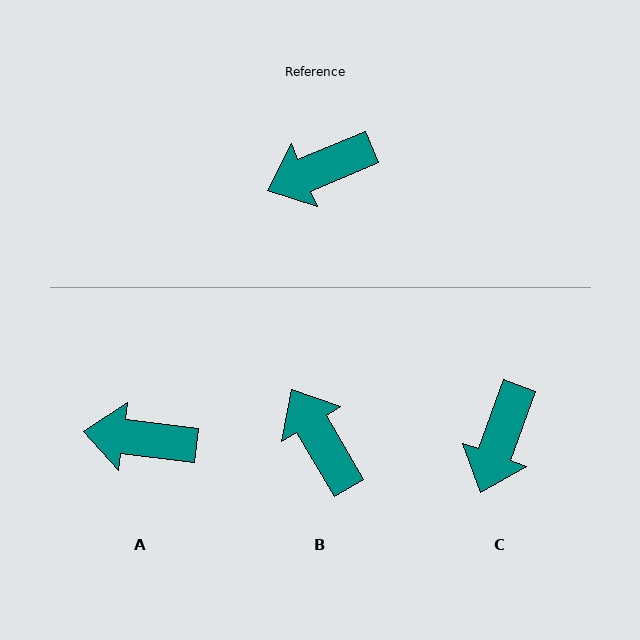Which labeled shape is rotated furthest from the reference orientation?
B, about 82 degrees away.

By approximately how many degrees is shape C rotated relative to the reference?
Approximately 47 degrees counter-clockwise.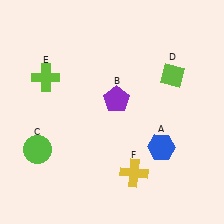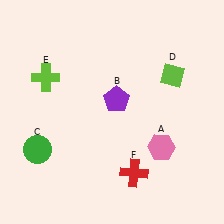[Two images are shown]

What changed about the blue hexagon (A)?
In Image 1, A is blue. In Image 2, it changed to pink.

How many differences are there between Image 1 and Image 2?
There are 3 differences between the two images.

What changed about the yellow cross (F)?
In Image 1, F is yellow. In Image 2, it changed to red.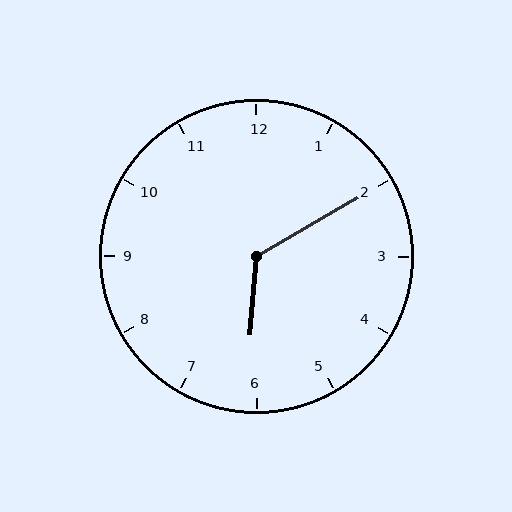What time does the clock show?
6:10.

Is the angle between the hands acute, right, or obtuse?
It is obtuse.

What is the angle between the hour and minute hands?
Approximately 125 degrees.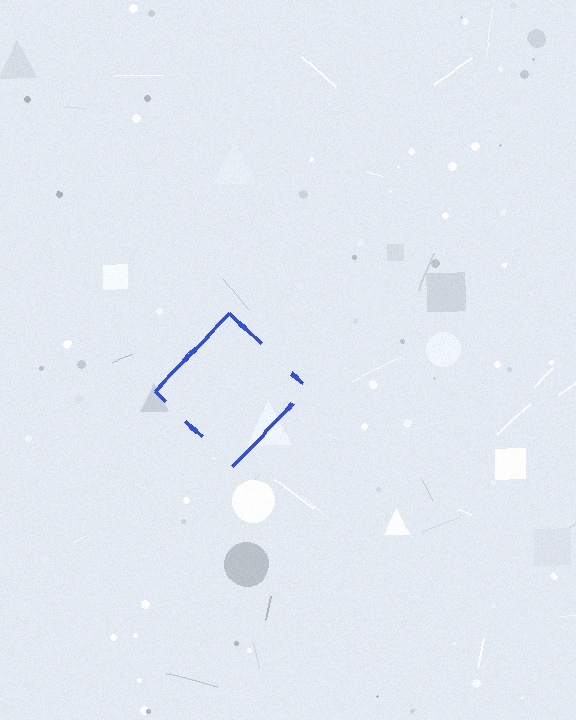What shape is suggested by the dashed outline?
The dashed outline suggests a diamond.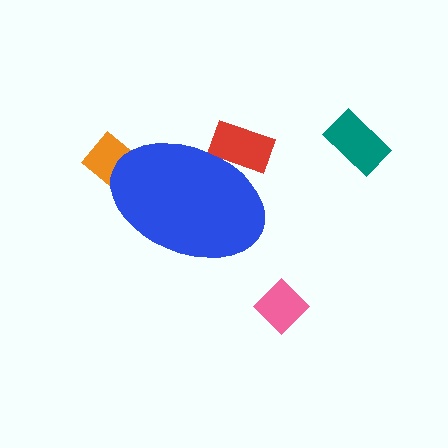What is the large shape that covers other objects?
A blue ellipse.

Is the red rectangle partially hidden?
Yes, the red rectangle is partially hidden behind the blue ellipse.